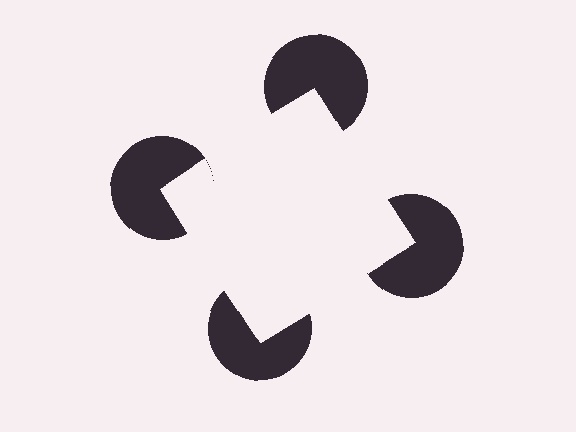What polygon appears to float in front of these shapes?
An illusory square — its edges are inferred from the aligned wedge cuts in the pac-man discs, not physically drawn.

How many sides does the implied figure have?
4 sides.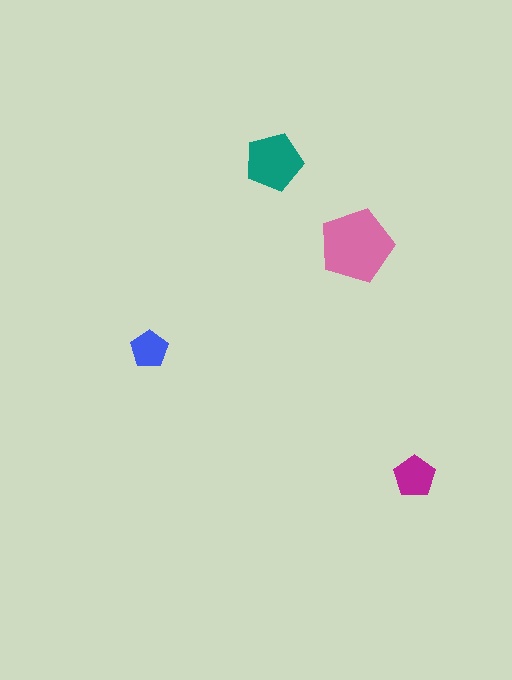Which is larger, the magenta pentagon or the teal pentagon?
The teal one.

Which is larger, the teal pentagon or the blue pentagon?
The teal one.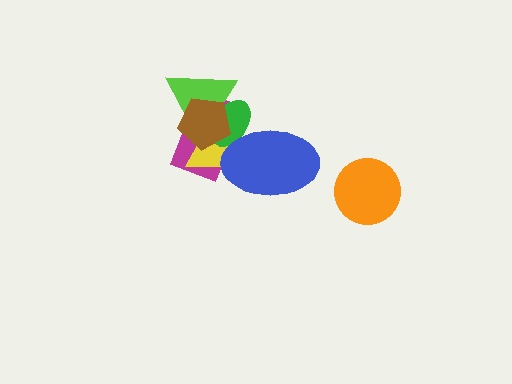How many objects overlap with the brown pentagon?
4 objects overlap with the brown pentagon.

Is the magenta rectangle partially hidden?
Yes, it is partially covered by another shape.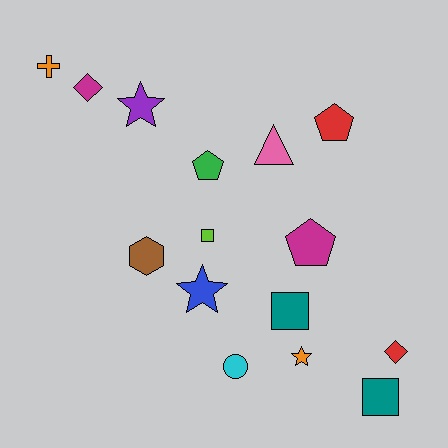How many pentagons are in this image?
There are 3 pentagons.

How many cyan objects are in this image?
There is 1 cyan object.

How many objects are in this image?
There are 15 objects.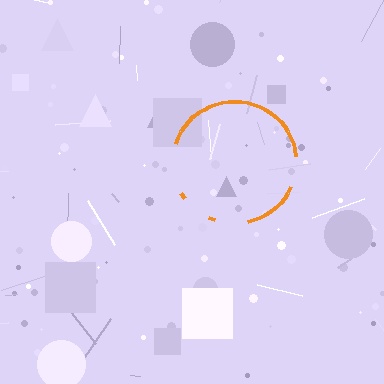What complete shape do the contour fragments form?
The contour fragments form a circle.